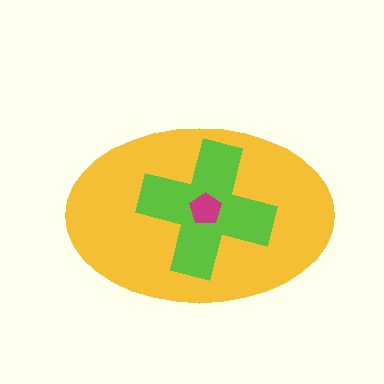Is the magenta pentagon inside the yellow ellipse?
Yes.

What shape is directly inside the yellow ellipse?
The lime cross.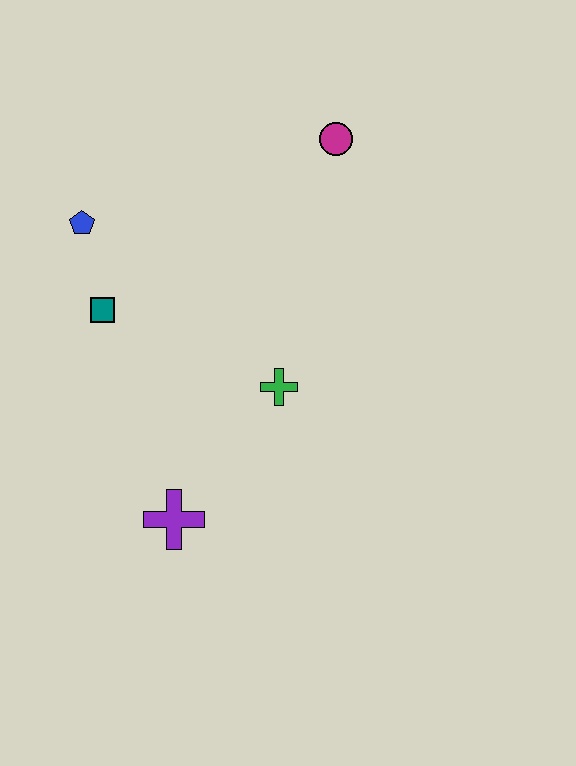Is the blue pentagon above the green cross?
Yes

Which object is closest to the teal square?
The blue pentagon is closest to the teal square.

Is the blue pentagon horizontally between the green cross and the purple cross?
No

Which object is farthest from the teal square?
The magenta circle is farthest from the teal square.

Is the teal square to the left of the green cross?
Yes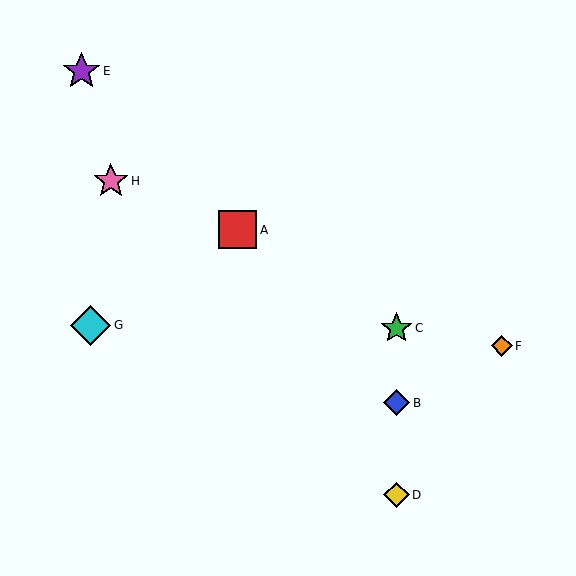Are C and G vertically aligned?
No, C is at x≈397 and G is at x≈91.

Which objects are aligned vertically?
Objects B, C, D are aligned vertically.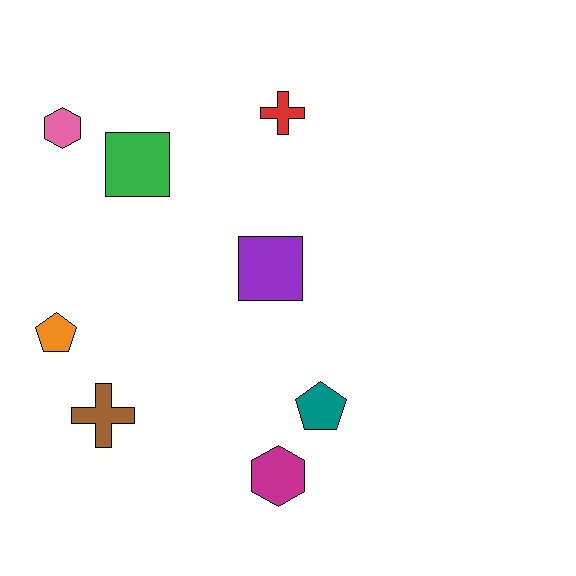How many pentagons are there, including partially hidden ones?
There are 2 pentagons.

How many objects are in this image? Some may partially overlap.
There are 8 objects.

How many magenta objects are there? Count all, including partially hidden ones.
There is 1 magenta object.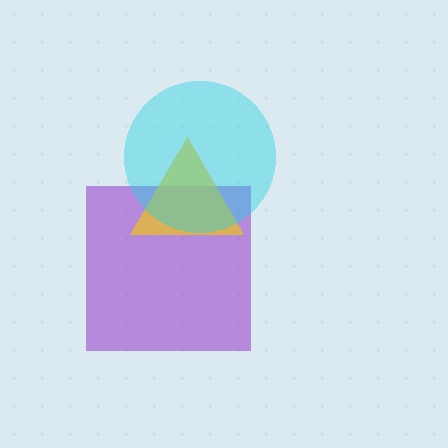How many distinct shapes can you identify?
There are 3 distinct shapes: a purple square, a yellow triangle, a cyan circle.